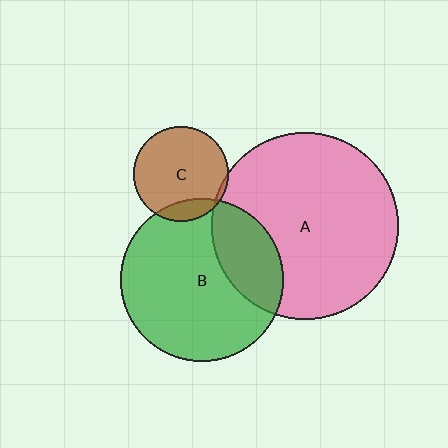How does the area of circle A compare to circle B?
Approximately 1.3 times.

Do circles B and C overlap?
Yes.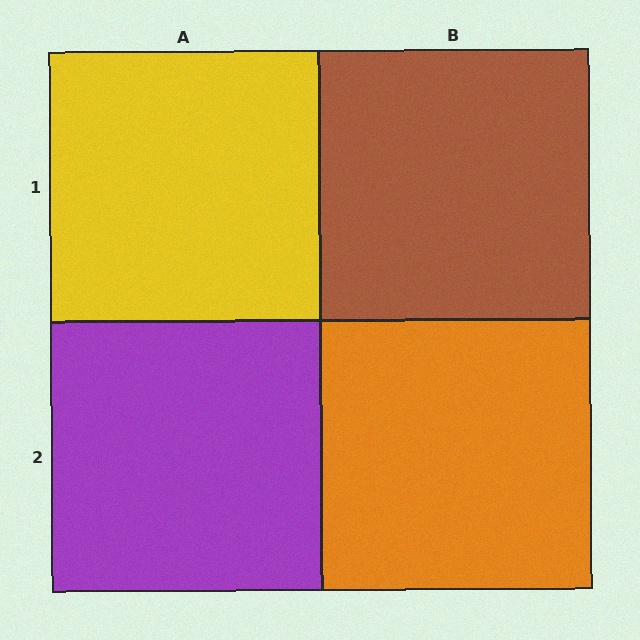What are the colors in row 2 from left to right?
Purple, orange.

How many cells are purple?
1 cell is purple.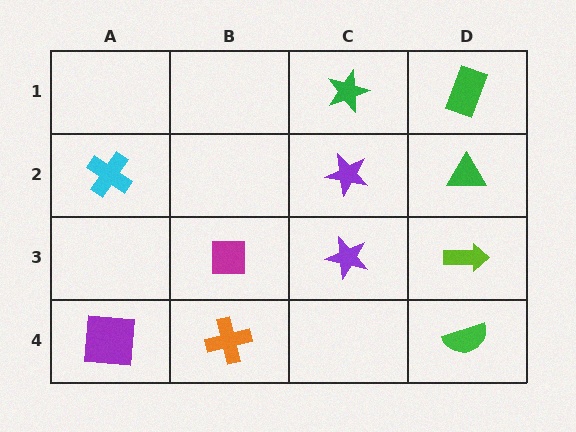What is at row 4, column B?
An orange cross.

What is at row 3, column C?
A purple star.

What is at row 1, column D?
A green rectangle.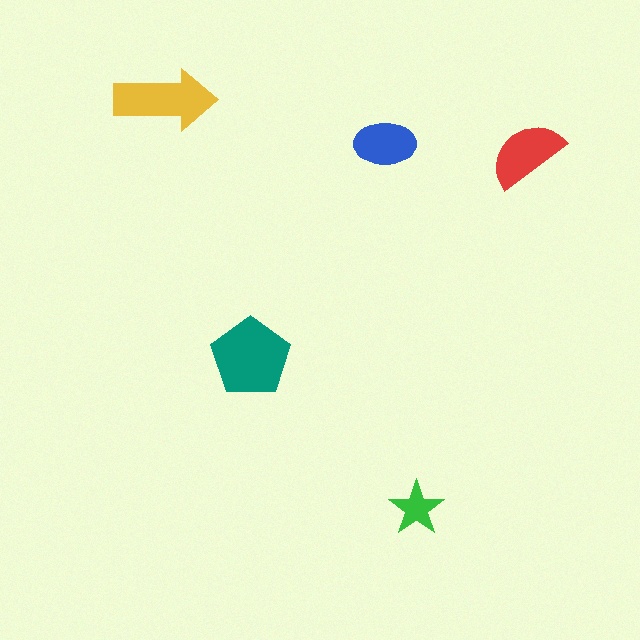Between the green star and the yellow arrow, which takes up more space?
The yellow arrow.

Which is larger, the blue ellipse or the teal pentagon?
The teal pentagon.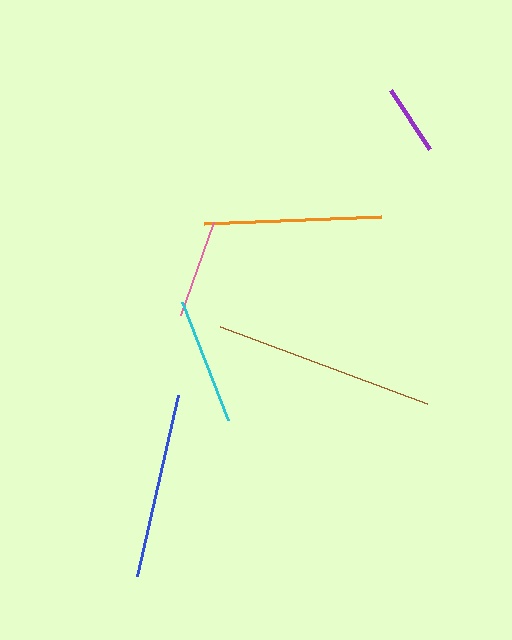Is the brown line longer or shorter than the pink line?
The brown line is longer than the pink line.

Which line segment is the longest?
The brown line is the longest at approximately 221 pixels.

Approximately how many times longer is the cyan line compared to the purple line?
The cyan line is approximately 1.8 times the length of the purple line.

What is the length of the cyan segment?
The cyan segment is approximately 127 pixels long.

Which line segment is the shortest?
The purple line is the shortest at approximately 72 pixels.